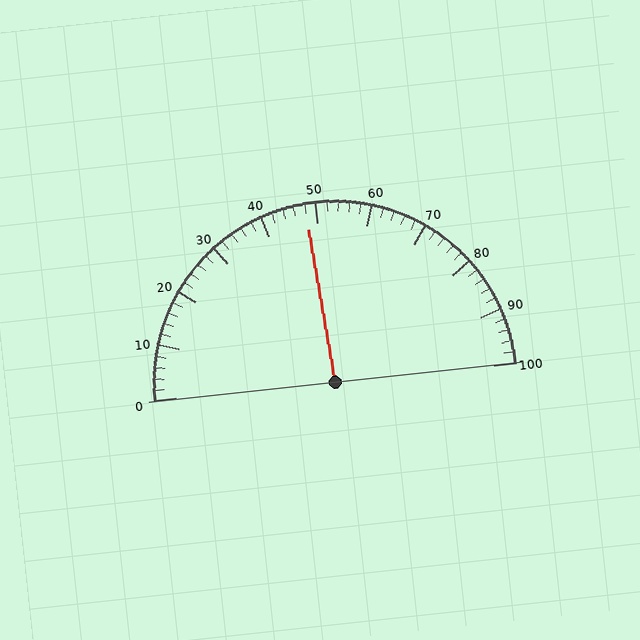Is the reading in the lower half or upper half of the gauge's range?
The reading is in the lower half of the range (0 to 100).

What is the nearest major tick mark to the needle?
The nearest major tick mark is 50.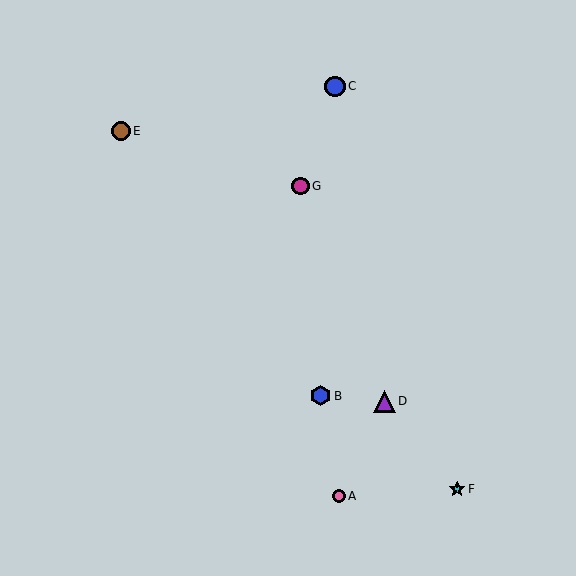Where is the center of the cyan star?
The center of the cyan star is at (457, 489).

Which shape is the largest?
The purple triangle (labeled D) is the largest.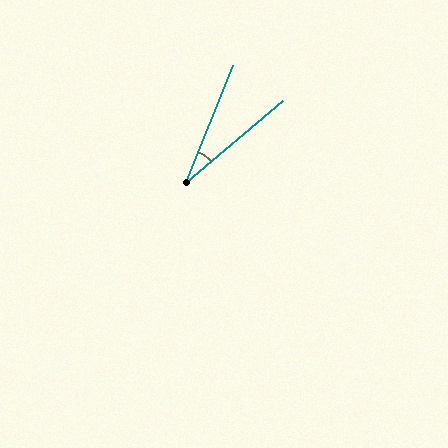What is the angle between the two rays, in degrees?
Approximately 28 degrees.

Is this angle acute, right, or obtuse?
It is acute.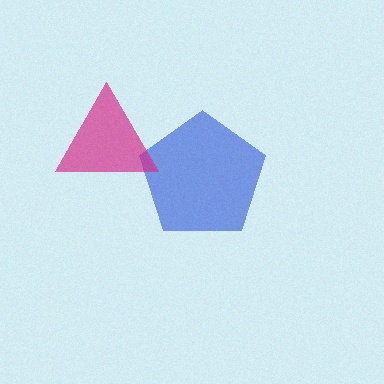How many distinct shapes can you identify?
There are 2 distinct shapes: a blue pentagon, a magenta triangle.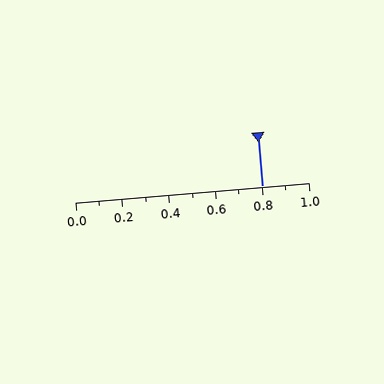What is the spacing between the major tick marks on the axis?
The major ticks are spaced 0.2 apart.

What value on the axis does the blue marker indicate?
The marker indicates approximately 0.8.